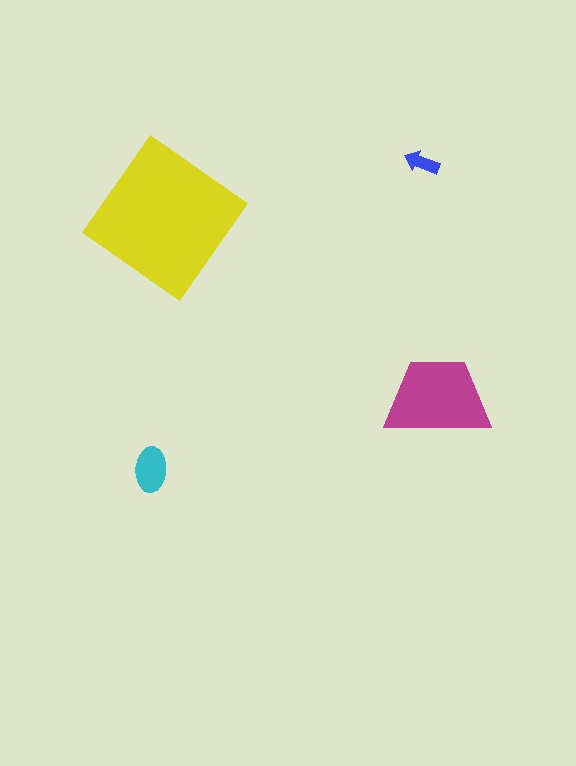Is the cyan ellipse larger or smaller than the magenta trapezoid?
Smaller.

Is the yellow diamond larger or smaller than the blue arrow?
Larger.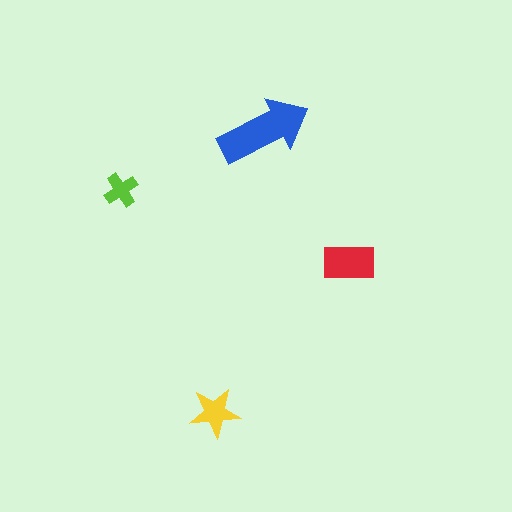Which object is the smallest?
The lime cross.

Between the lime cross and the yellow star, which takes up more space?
The yellow star.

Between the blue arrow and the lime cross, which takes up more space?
The blue arrow.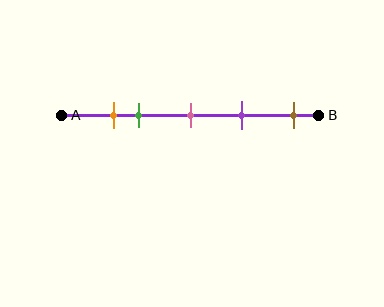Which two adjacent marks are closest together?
The orange and green marks are the closest adjacent pair.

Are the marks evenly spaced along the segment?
No, the marks are not evenly spaced.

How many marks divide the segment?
There are 5 marks dividing the segment.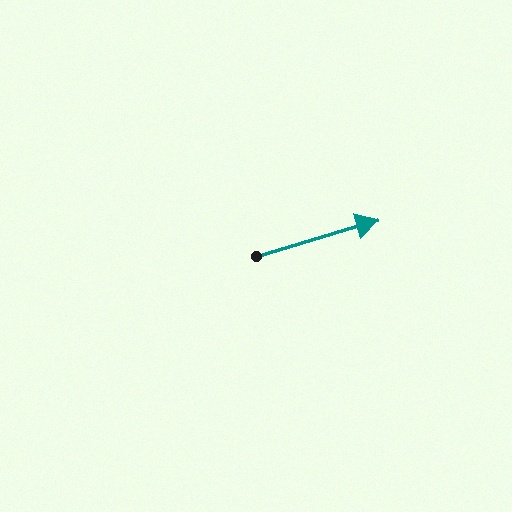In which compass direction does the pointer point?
East.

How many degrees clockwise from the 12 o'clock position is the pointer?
Approximately 74 degrees.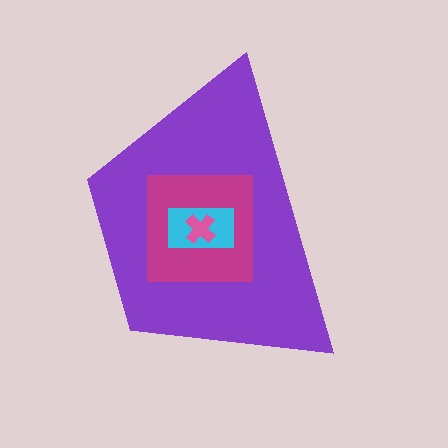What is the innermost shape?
The pink cross.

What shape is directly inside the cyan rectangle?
The pink cross.